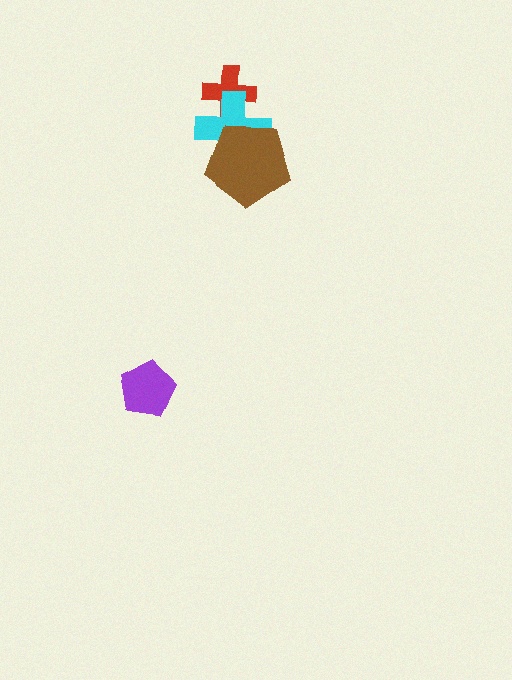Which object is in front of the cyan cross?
The brown pentagon is in front of the cyan cross.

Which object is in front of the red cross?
The cyan cross is in front of the red cross.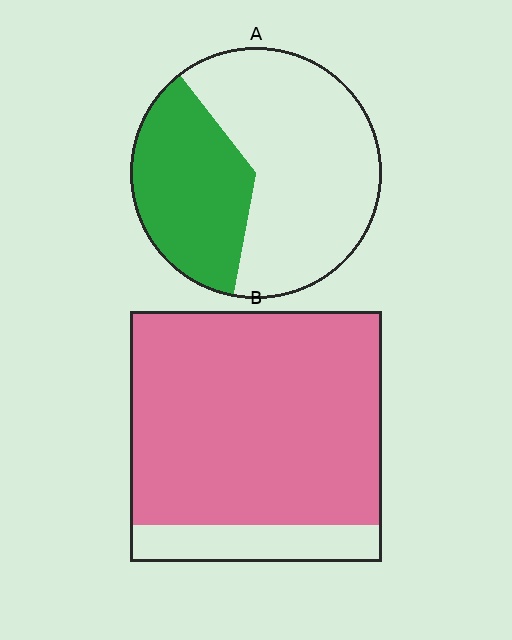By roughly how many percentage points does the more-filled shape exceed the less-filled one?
By roughly 50 percentage points (B over A).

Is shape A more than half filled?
No.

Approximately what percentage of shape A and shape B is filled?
A is approximately 35% and B is approximately 85%.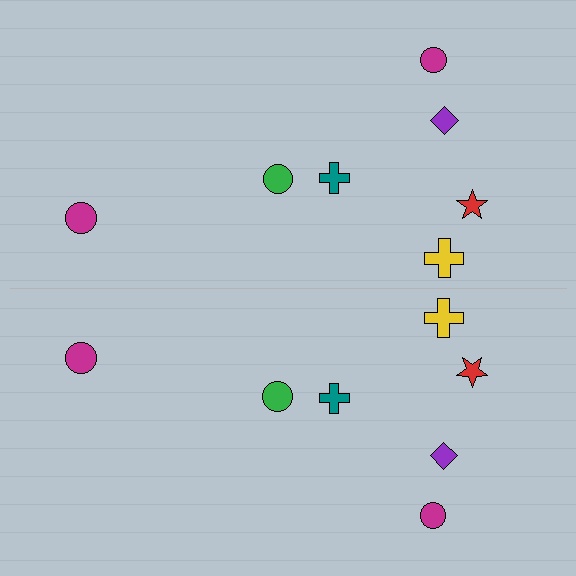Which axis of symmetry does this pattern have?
The pattern has a horizontal axis of symmetry running through the center of the image.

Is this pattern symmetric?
Yes, this pattern has bilateral (reflection) symmetry.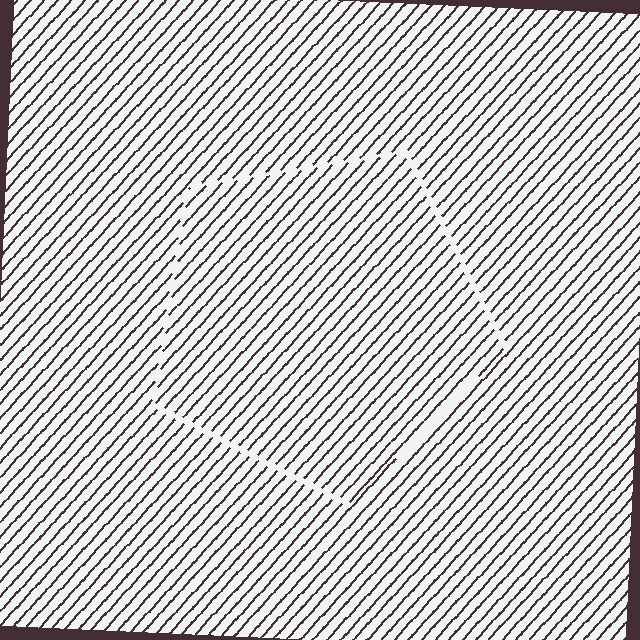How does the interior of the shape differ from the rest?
The interior of the shape contains the same grating, shifted by half a period — the contour is defined by the phase discontinuity where line-ends from the inner and outer gratings abut.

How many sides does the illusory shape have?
5 sides — the line-ends trace a pentagon.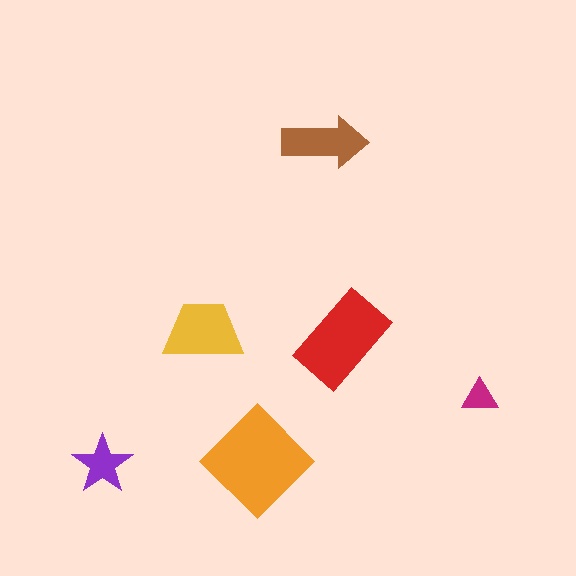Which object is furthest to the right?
The magenta triangle is rightmost.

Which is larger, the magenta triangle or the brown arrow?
The brown arrow.